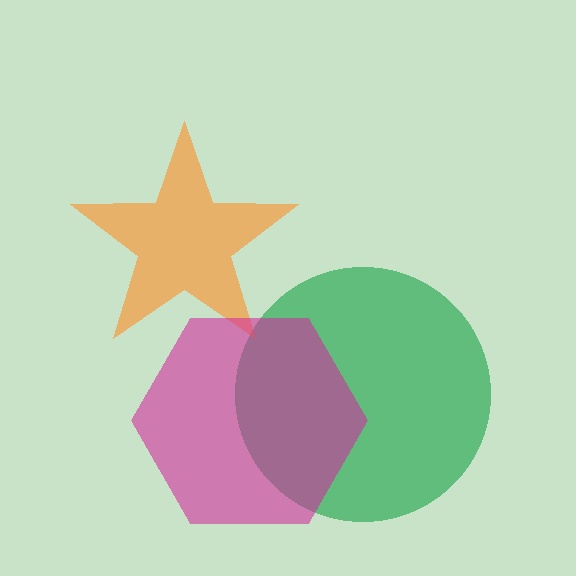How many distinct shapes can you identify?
There are 3 distinct shapes: a green circle, an orange star, a magenta hexagon.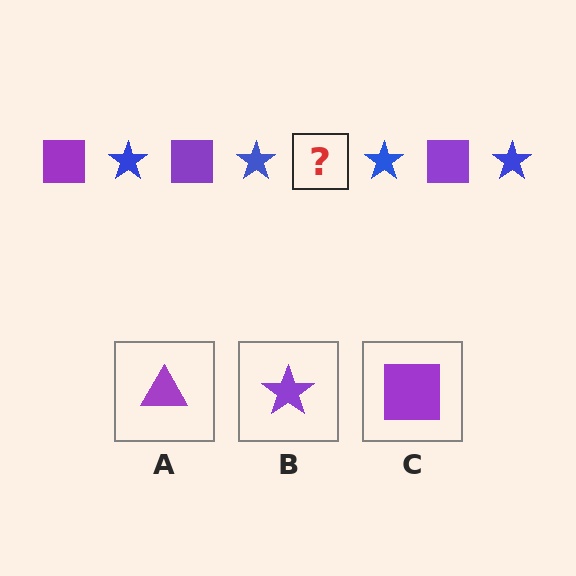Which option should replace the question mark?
Option C.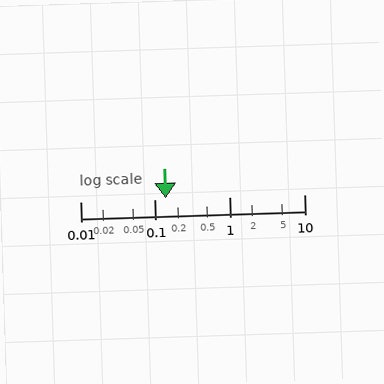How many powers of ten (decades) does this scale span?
The scale spans 3 decades, from 0.01 to 10.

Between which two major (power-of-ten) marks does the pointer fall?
The pointer is between 0.1 and 1.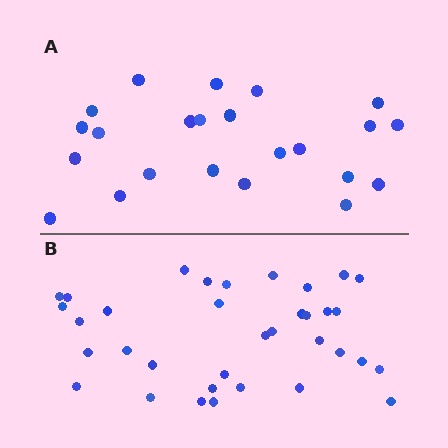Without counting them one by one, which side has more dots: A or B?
Region B (the bottom region) has more dots.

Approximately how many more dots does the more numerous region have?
Region B has roughly 12 or so more dots than region A.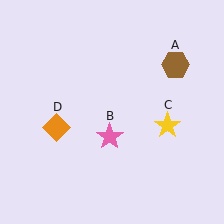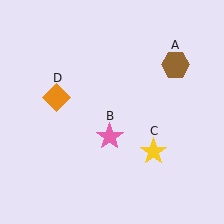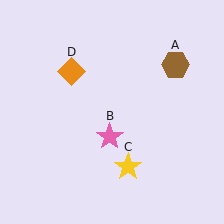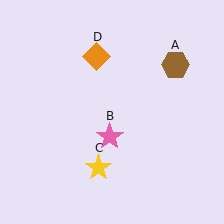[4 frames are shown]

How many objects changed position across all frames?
2 objects changed position: yellow star (object C), orange diamond (object D).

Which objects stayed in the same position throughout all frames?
Brown hexagon (object A) and pink star (object B) remained stationary.